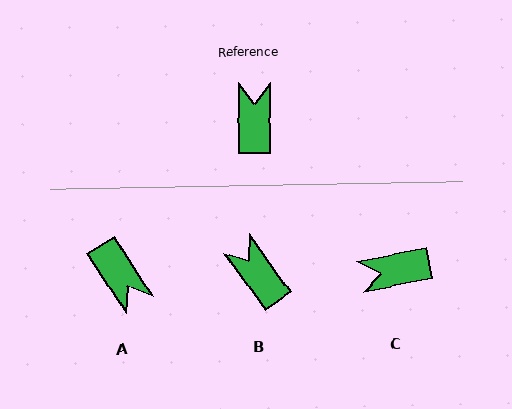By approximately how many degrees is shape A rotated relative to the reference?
Approximately 147 degrees clockwise.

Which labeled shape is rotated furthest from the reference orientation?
A, about 147 degrees away.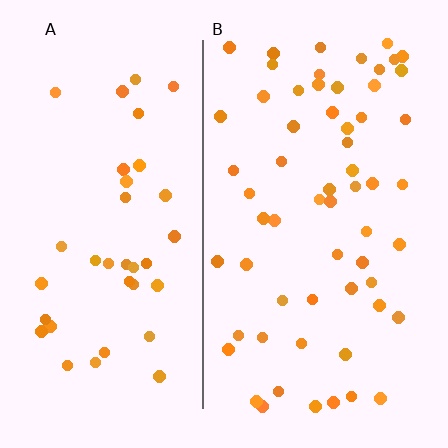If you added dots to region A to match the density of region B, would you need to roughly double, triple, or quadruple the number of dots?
Approximately double.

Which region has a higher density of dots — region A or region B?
B (the right).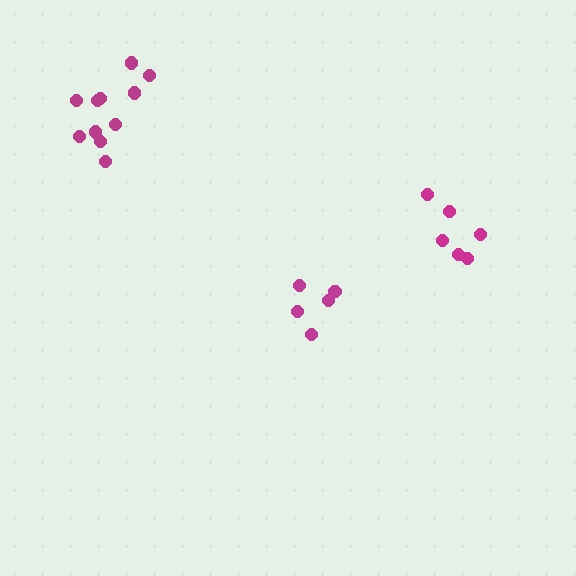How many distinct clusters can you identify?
There are 3 distinct clusters.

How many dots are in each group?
Group 1: 5 dots, Group 2: 6 dots, Group 3: 11 dots (22 total).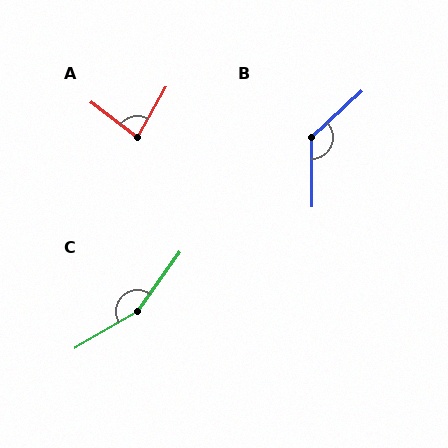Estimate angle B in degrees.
Approximately 132 degrees.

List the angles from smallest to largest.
A (82°), B (132°), C (156°).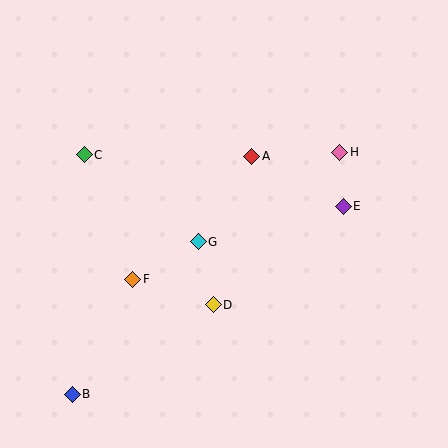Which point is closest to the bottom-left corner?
Point B is closest to the bottom-left corner.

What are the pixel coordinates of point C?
Point C is at (84, 155).